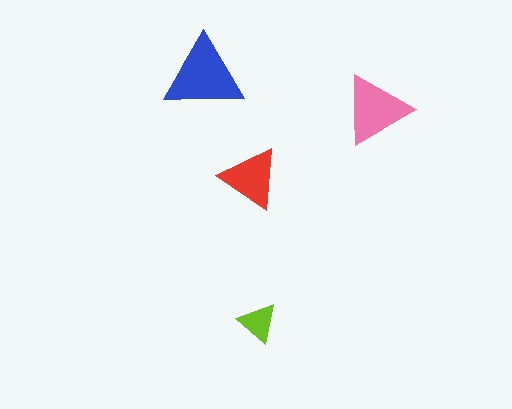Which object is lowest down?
The lime triangle is bottommost.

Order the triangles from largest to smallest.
the blue one, the pink one, the red one, the lime one.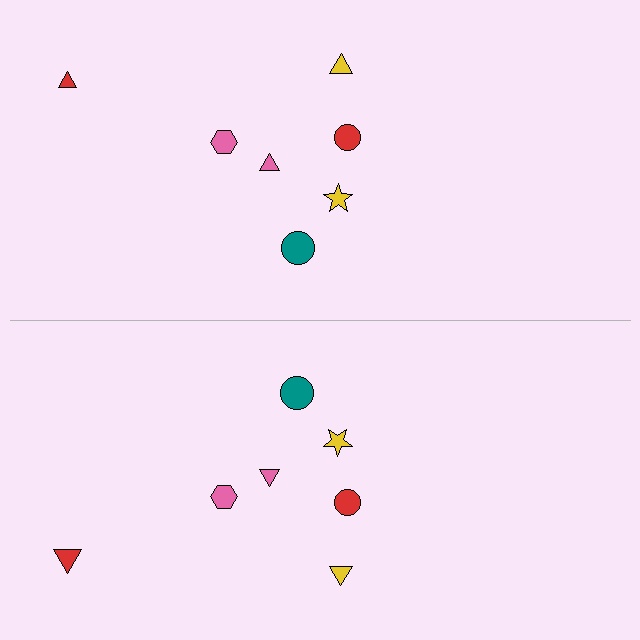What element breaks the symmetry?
The red triangle on the bottom side has a different size than its mirror counterpart.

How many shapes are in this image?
There are 14 shapes in this image.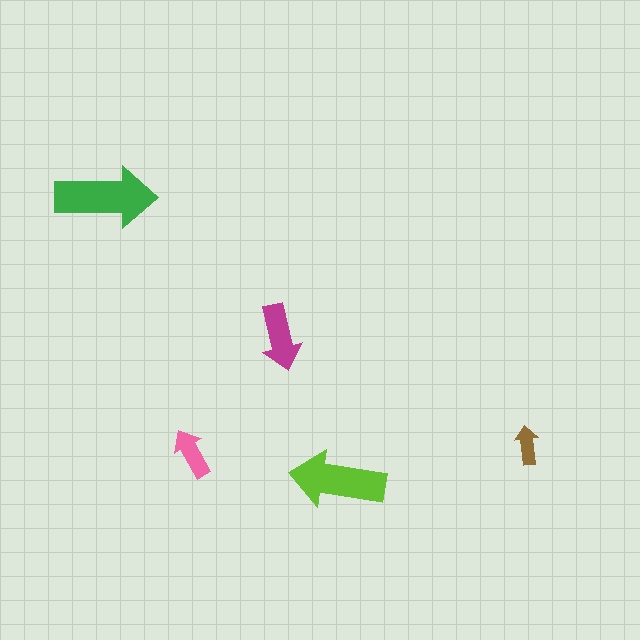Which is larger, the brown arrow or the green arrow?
The green one.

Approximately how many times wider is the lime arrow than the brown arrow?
About 2.5 times wider.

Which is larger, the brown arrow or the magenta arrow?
The magenta one.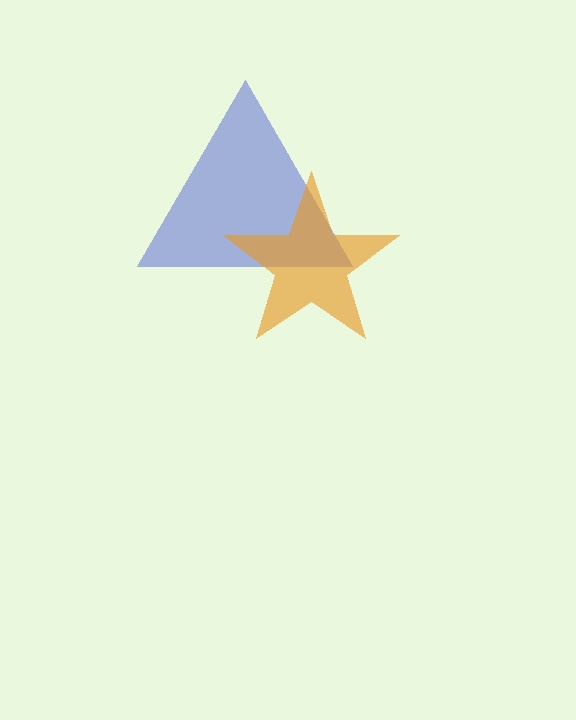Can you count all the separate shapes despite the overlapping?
Yes, there are 2 separate shapes.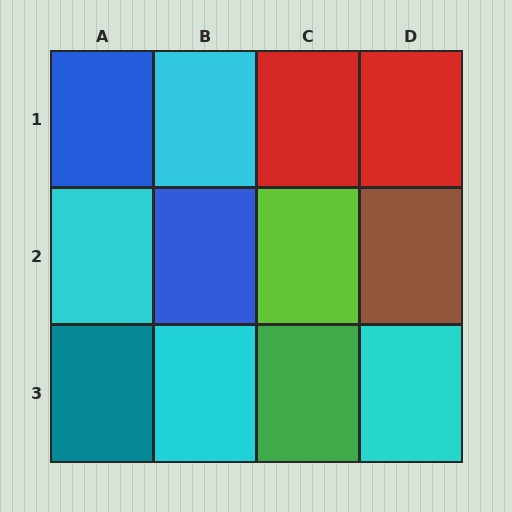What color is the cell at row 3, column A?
Teal.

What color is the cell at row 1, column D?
Red.